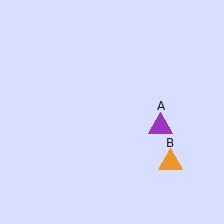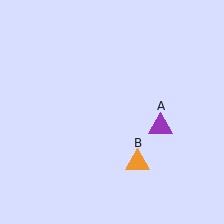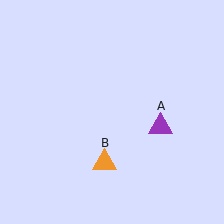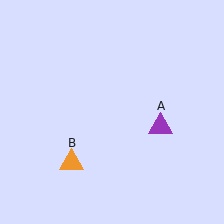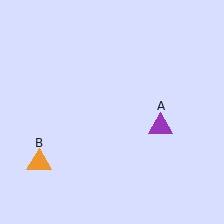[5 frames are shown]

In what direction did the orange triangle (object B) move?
The orange triangle (object B) moved left.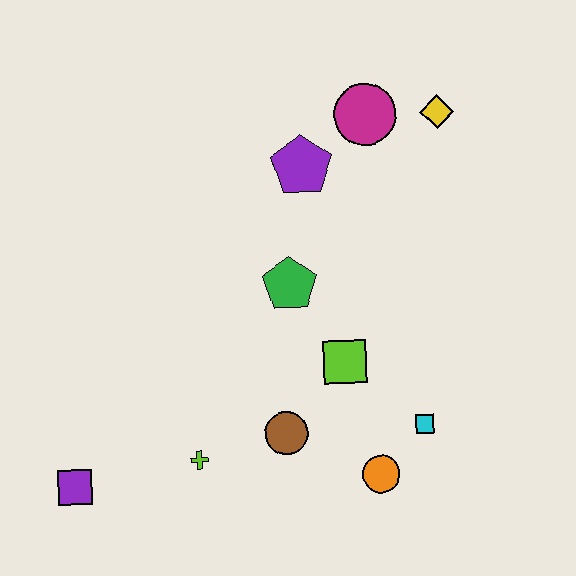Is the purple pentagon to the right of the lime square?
No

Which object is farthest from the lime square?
The purple square is farthest from the lime square.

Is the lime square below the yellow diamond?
Yes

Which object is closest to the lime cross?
The brown circle is closest to the lime cross.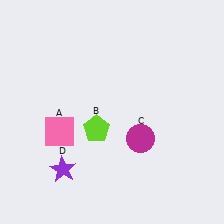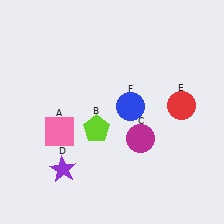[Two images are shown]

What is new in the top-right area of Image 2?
A blue circle (F) was added in the top-right area of Image 2.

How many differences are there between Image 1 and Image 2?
There are 2 differences between the two images.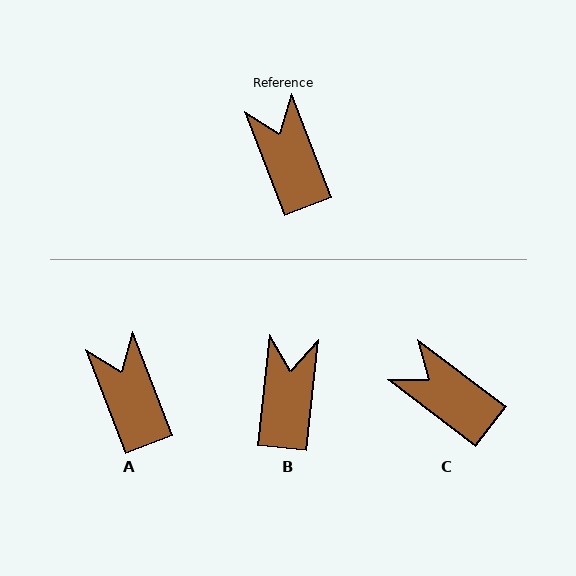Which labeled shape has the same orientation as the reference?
A.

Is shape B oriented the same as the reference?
No, it is off by about 27 degrees.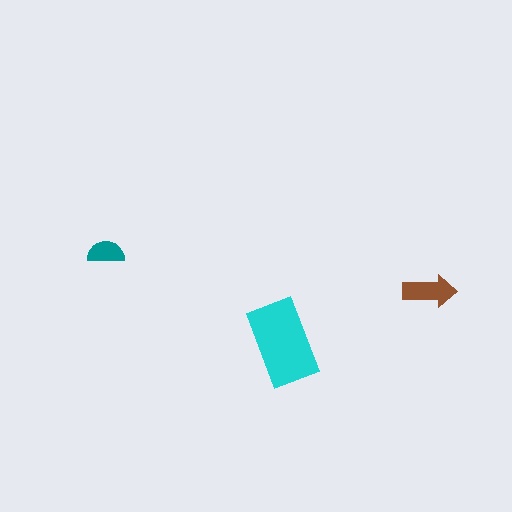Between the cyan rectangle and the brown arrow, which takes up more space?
The cyan rectangle.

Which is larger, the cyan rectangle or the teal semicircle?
The cyan rectangle.